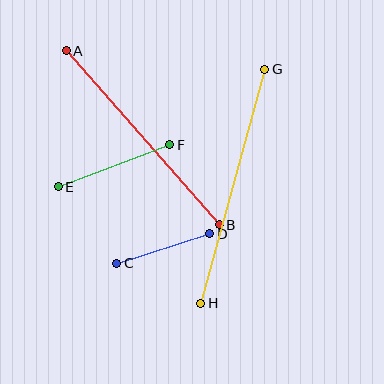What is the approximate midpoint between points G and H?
The midpoint is at approximately (233, 186) pixels.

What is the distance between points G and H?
The distance is approximately 243 pixels.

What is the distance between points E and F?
The distance is approximately 119 pixels.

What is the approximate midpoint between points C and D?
The midpoint is at approximately (163, 248) pixels.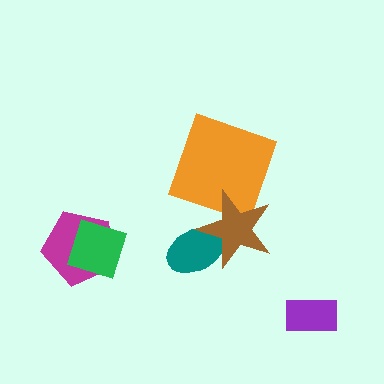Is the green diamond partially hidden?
No, no other shape covers it.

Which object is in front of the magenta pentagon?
The green diamond is in front of the magenta pentagon.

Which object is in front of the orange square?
The brown star is in front of the orange square.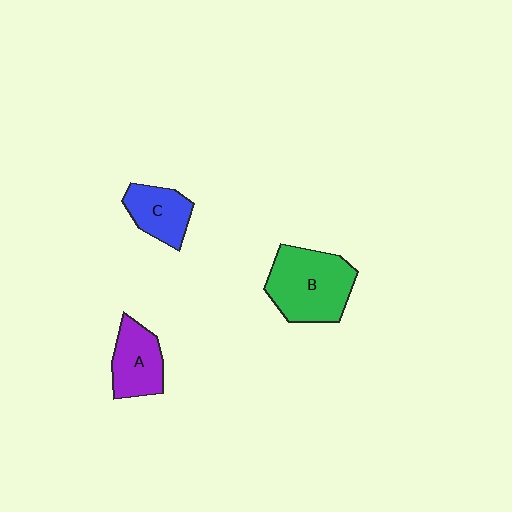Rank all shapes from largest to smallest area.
From largest to smallest: B (green), A (purple), C (blue).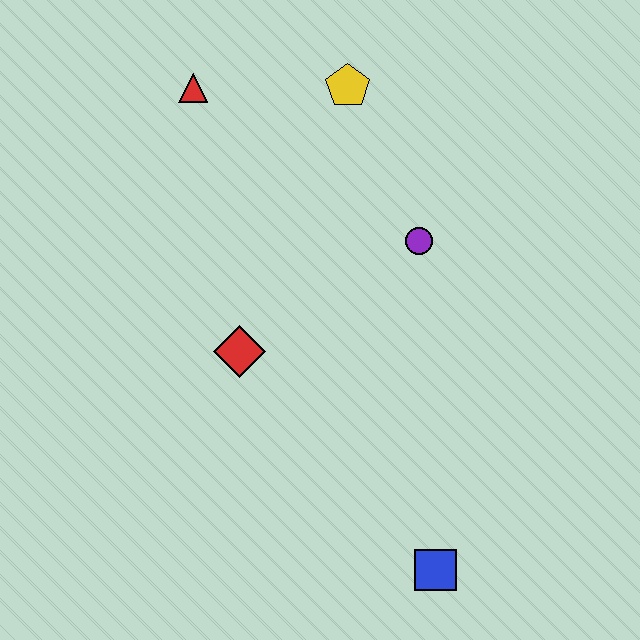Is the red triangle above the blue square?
Yes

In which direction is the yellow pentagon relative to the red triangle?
The yellow pentagon is to the right of the red triangle.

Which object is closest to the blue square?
The red diamond is closest to the blue square.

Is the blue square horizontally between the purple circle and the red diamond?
No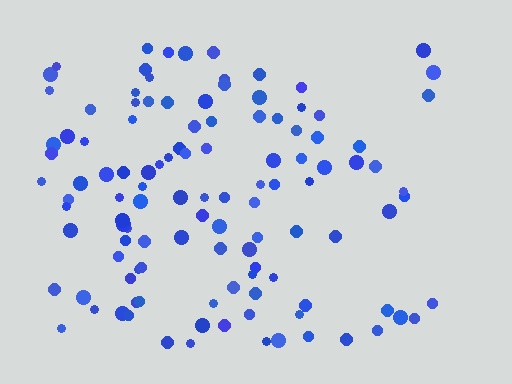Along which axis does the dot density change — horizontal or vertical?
Horizontal.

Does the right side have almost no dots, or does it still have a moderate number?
Still a moderate number, just noticeably fewer than the left.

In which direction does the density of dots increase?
From right to left, with the left side densest.